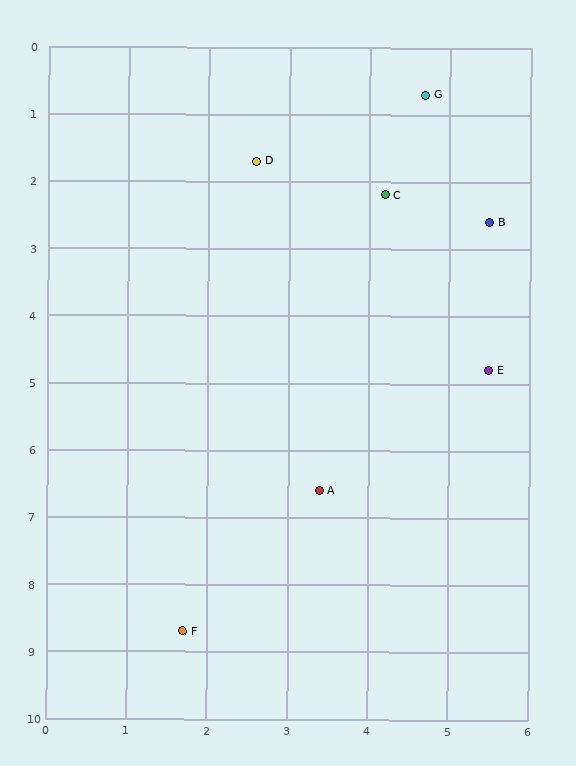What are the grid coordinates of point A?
Point A is at approximately (3.4, 6.6).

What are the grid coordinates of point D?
Point D is at approximately (2.6, 1.7).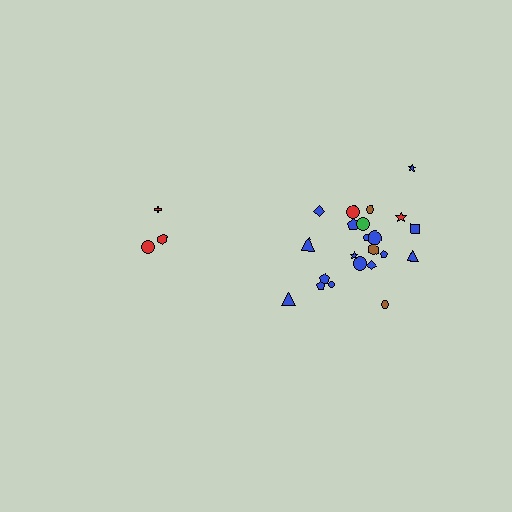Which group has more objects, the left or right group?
The right group.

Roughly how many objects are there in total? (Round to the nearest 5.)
Roughly 25 objects in total.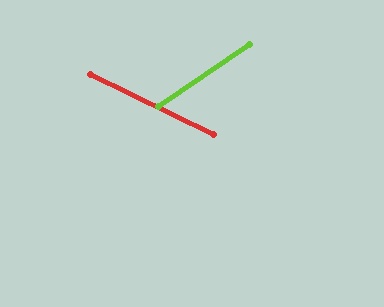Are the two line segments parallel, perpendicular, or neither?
Neither parallel nor perpendicular — they differ by about 60°.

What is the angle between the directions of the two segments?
Approximately 60 degrees.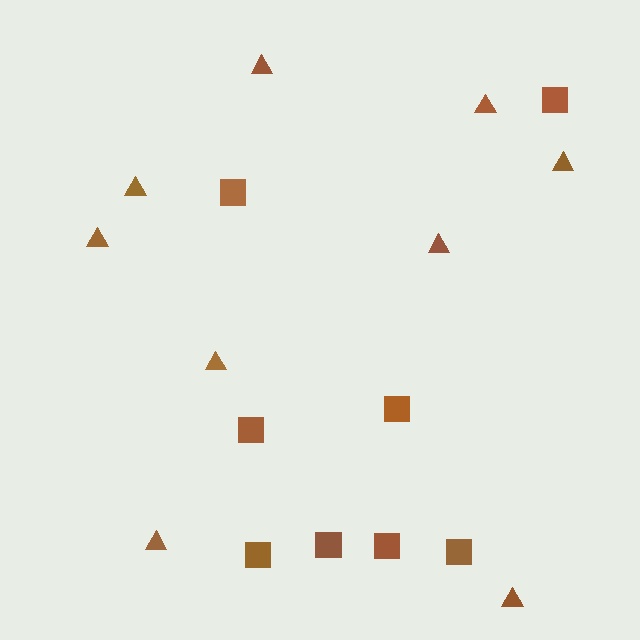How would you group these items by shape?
There are 2 groups: one group of triangles (9) and one group of squares (8).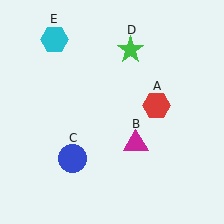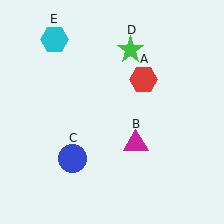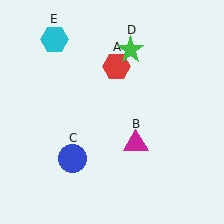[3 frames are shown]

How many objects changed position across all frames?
1 object changed position: red hexagon (object A).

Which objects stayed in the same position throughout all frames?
Magenta triangle (object B) and blue circle (object C) and green star (object D) and cyan hexagon (object E) remained stationary.